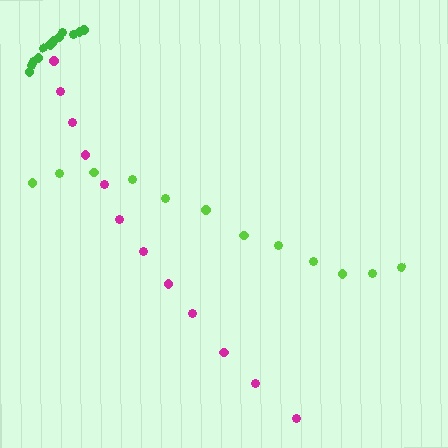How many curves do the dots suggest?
There are 3 distinct paths.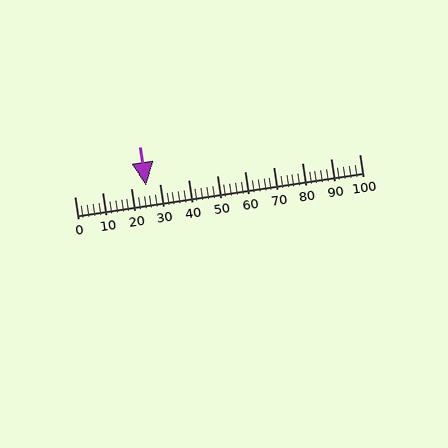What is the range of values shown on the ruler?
The ruler shows values from 0 to 100.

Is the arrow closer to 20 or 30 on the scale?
The arrow is closer to 30.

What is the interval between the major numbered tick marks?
The major tick marks are spaced 10 units apart.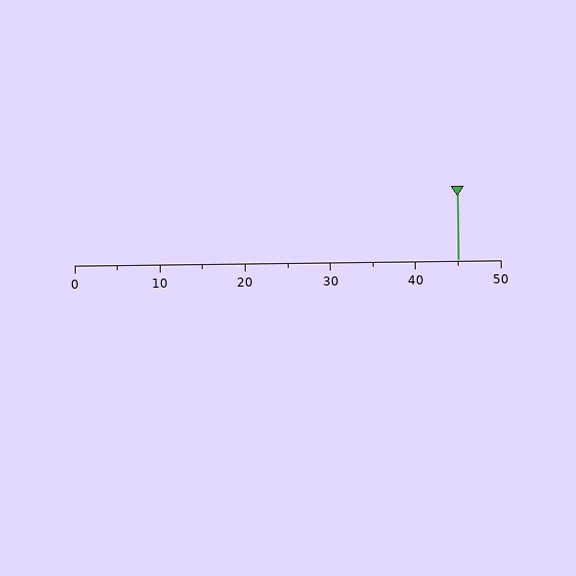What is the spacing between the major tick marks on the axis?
The major ticks are spaced 10 apart.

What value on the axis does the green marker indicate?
The marker indicates approximately 45.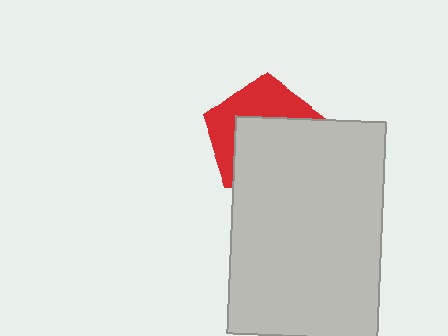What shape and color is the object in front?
The object in front is a light gray rectangle.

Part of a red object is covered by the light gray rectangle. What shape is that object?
It is a pentagon.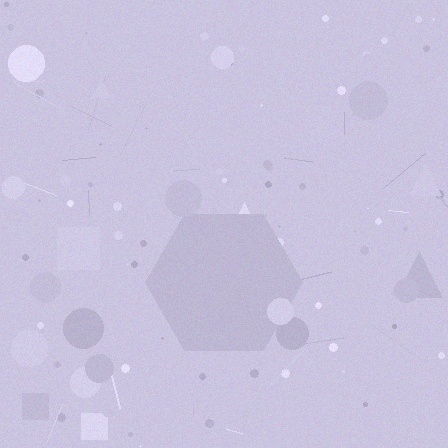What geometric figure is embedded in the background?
A hexagon is embedded in the background.